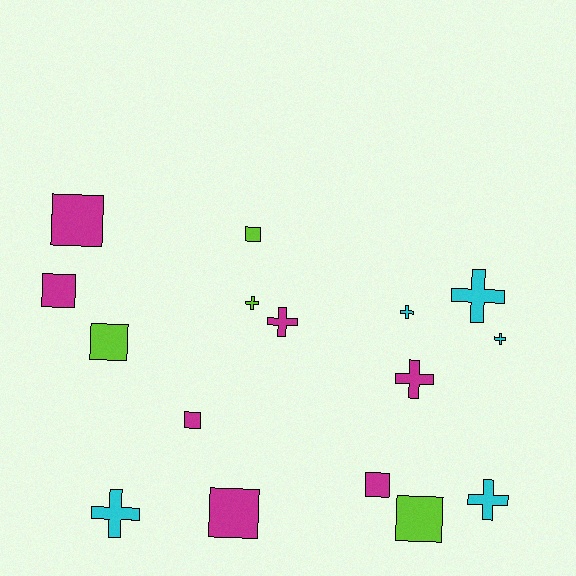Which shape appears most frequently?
Square, with 8 objects.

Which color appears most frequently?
Magenta, with 7 objects.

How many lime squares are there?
There are 3 lime squares.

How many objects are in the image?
There are 16 objects.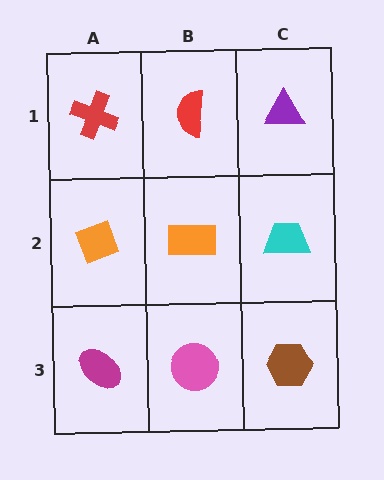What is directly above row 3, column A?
An orange diamond.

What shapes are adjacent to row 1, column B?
An orange rectangle (row 2, column B), a red cross (row 1, column A), a purple triangle (row 1, column C).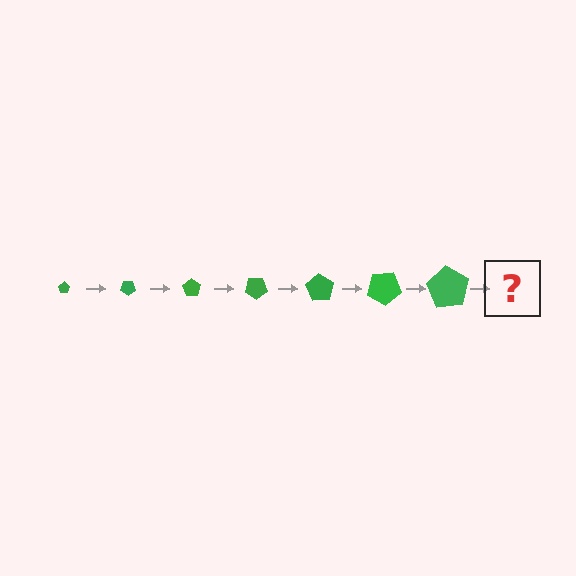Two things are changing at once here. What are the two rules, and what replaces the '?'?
The two rules are that the pentagon grows larger each step and it rotates 35 degrees each step. The '?' should be a pentagon, larger than the previous one and rotated 245 degrees from the start.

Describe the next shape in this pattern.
It should be a pentagon, larger than the previous one and rotated 245 degrees from the start.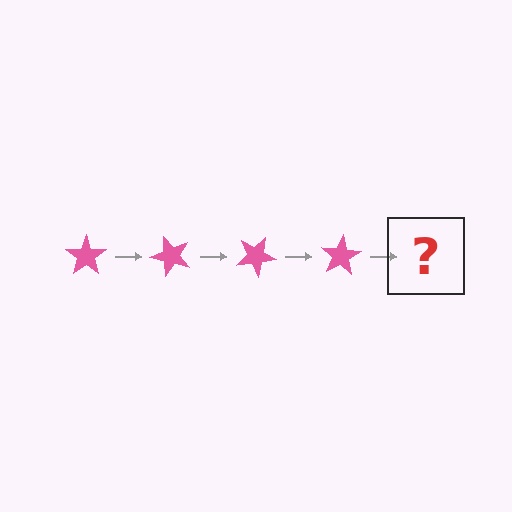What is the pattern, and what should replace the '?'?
The pattern is that the star rotates 50 degrees each step. The '?' should be a pink star rotated 200 degrees.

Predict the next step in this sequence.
The next step is a pink star rotated 200 degrees.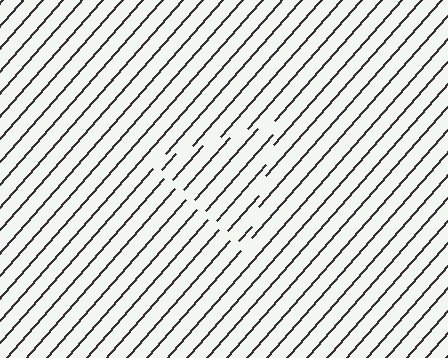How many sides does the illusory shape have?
3 sides — the line-ends trace a triangle.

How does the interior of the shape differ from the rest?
The interior of the shape contains the same grating, shifted by half a period — the contour is defined by the phase discontinuity where line-ends from the inner and outer gratings abut.